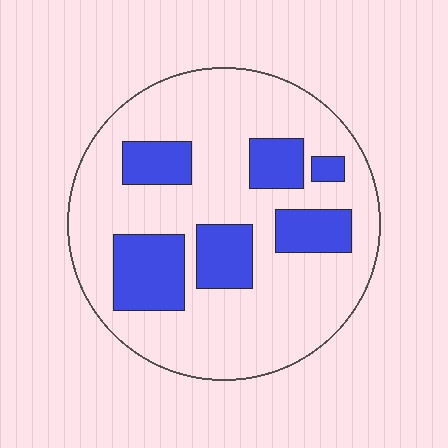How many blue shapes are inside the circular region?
6.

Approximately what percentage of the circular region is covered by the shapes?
Approximately 25%.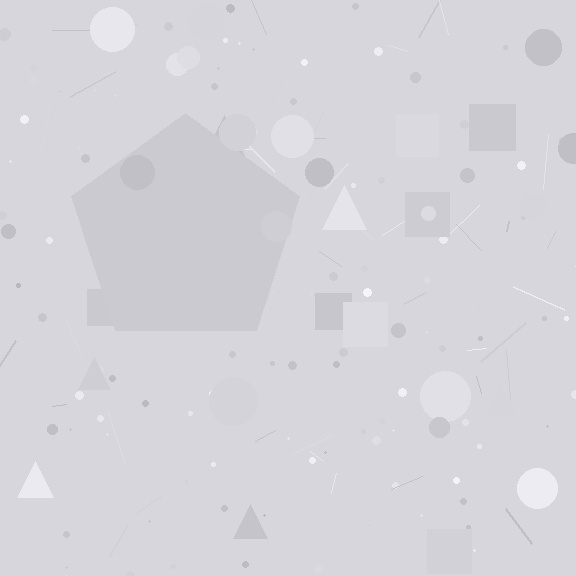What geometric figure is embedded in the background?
A pentagon is embedded in the background.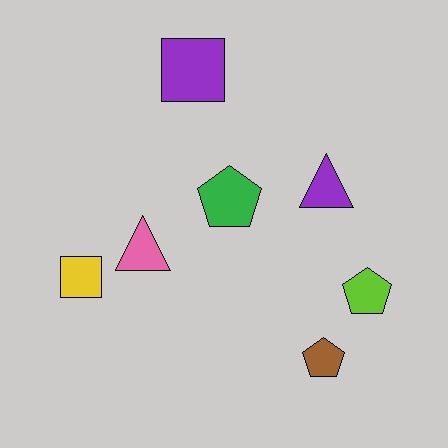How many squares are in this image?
There are 2 squares.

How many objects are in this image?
There are 7 objects.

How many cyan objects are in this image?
There are no cyan objects.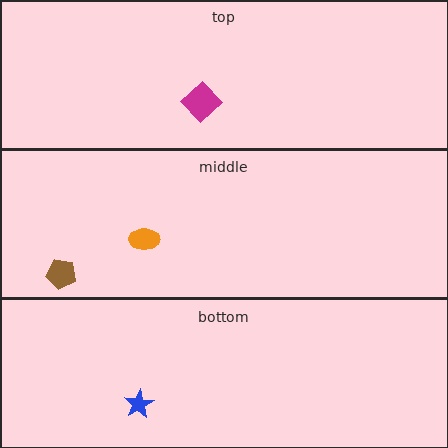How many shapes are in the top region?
1.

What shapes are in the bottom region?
The blue star.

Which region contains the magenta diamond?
The top region.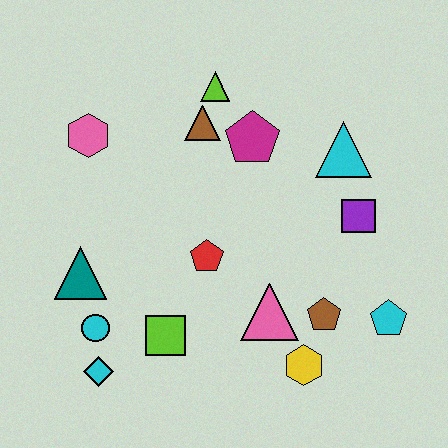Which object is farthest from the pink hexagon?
The cyan pentagon is farthest from the pink hexagon.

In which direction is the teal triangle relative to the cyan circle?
The teal triangle is above the cyan circle.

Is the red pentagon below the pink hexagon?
Yes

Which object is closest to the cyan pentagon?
The brown pentagon is closest to the cyan pentagon.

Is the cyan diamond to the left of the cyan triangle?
Yes